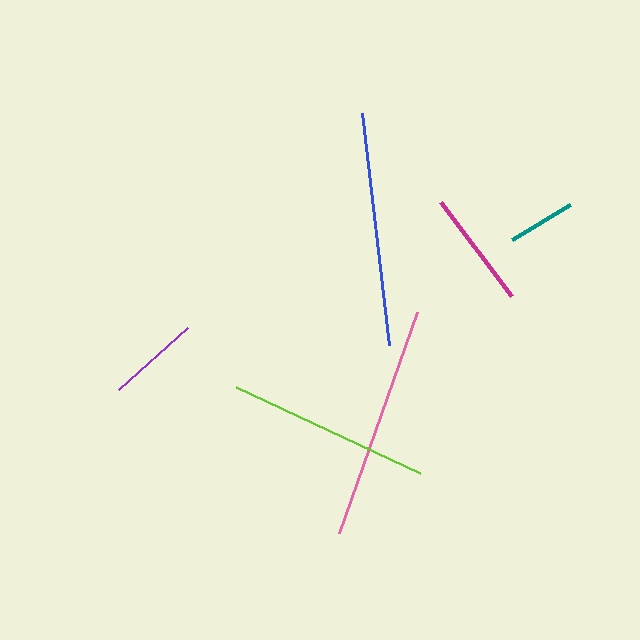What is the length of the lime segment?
The lime segment is approximately 203 pixels long.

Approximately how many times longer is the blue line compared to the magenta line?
The blue line is approximately 2.0 times the length of the magenta line.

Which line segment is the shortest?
The teal line is the shortest at approximately 67 pixels.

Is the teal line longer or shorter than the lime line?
The lime line is longer than the teal line.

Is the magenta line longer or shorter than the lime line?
The lime line is longer than the magenta line.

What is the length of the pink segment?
The pink segment is approximately 234 pixels long.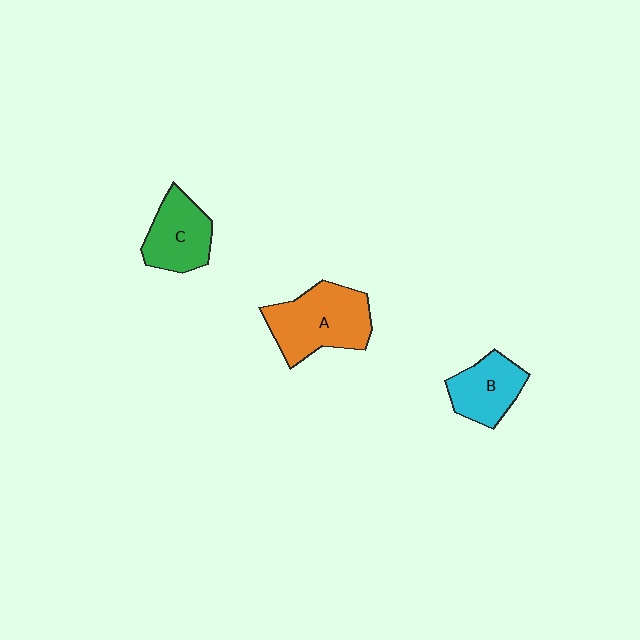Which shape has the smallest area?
Shape B (cyan).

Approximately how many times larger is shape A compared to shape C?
Approximately 1.4 times.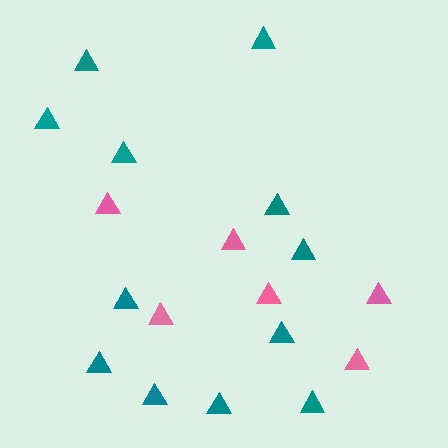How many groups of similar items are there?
There are 2 groups: one group of teal triangles (12) and one group of pink triangles (6).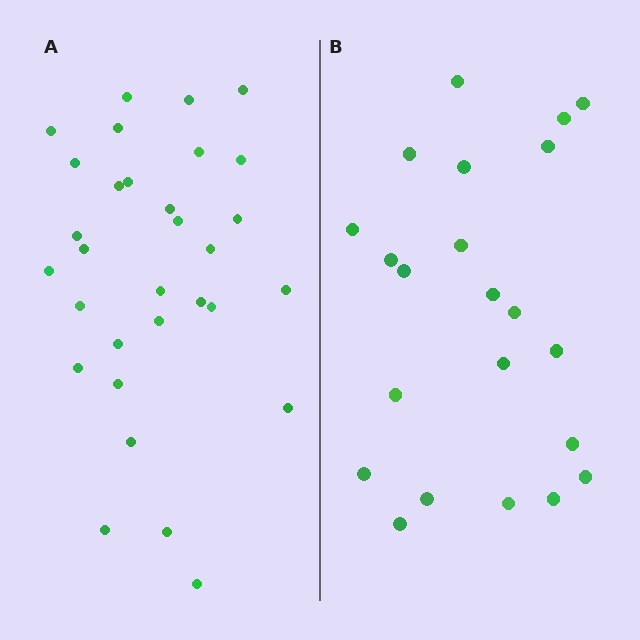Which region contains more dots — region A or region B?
Region A (the left region) has more dots.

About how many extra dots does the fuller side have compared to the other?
Region A has roughly 8 or so more dots than region B.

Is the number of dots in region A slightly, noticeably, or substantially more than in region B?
Region A has noticeably more, but not dramatically so. The ratio is roughly 1.4 to 1.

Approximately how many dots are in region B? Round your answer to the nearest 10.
About 20 dots. (The exact count is 22, which rounds to 20.)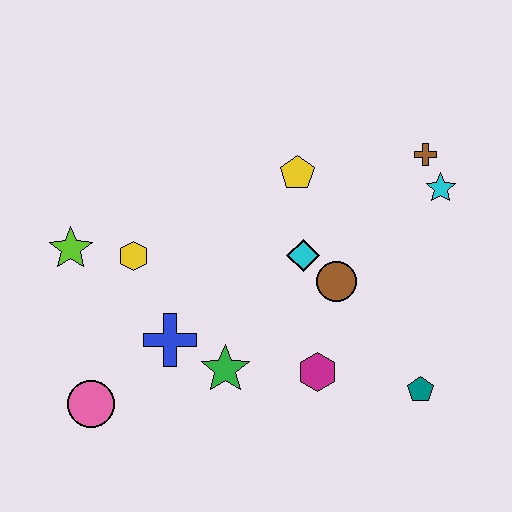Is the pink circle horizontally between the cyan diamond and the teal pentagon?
No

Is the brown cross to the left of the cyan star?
Yes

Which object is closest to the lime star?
The yellow hexagon is closest to the lime star.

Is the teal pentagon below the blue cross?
Yes